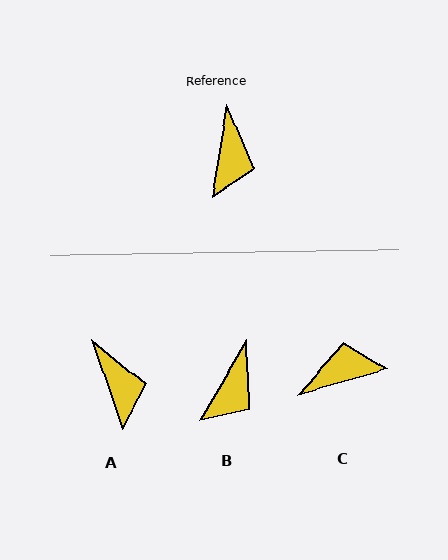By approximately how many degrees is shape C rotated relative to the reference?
Approximately 115 degrees counter-clockwise.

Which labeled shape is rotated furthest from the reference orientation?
C, about 115 degrees away.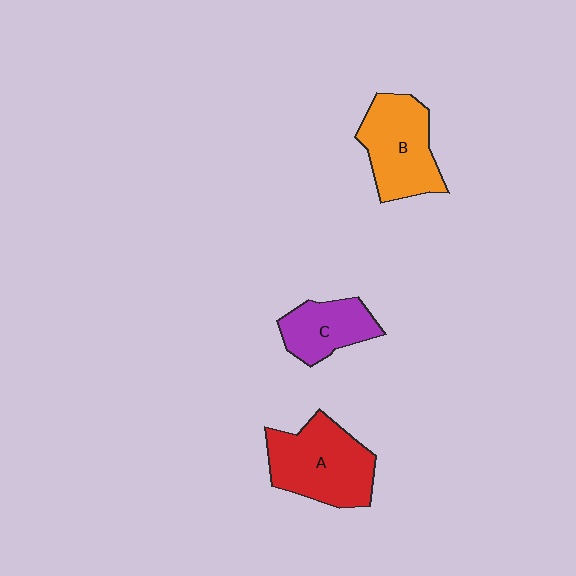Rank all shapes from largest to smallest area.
From largest to smallest: A (red), B (orange), C (purple).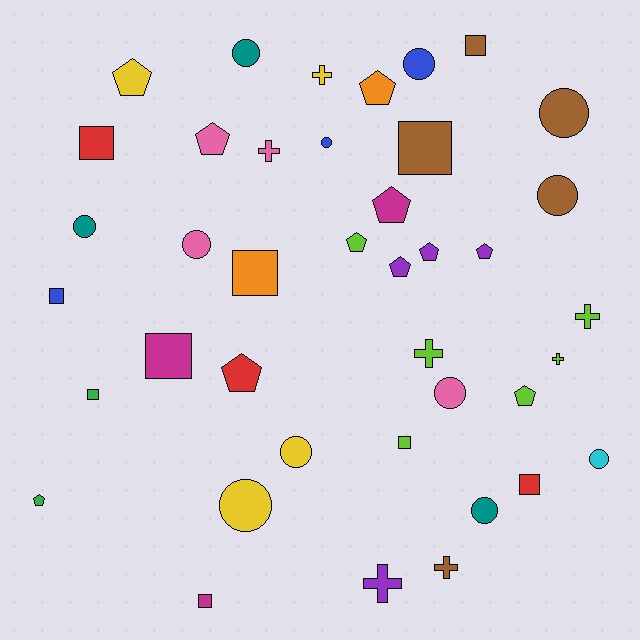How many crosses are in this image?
There are 7 crosses.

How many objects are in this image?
There are 40 objects.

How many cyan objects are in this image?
There is 1 cyan object.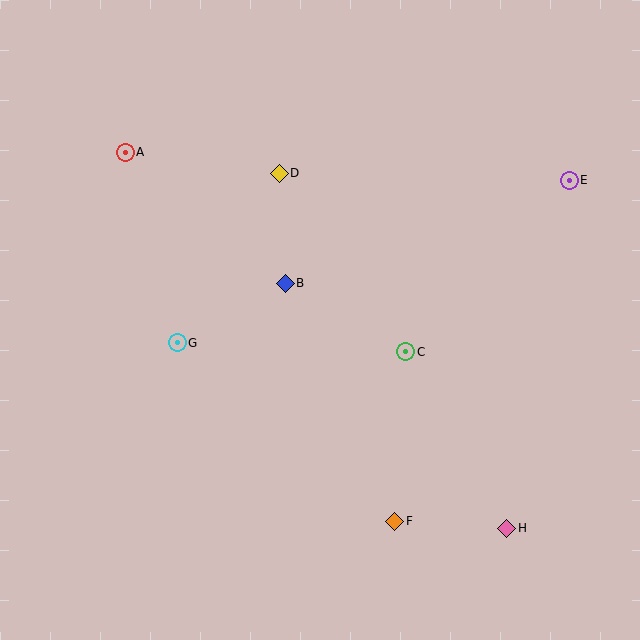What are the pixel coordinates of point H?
Point H is at (507, 528).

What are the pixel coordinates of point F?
Point F is at (395, 521).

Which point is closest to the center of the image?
Point B at (285, 283) is closest to the center.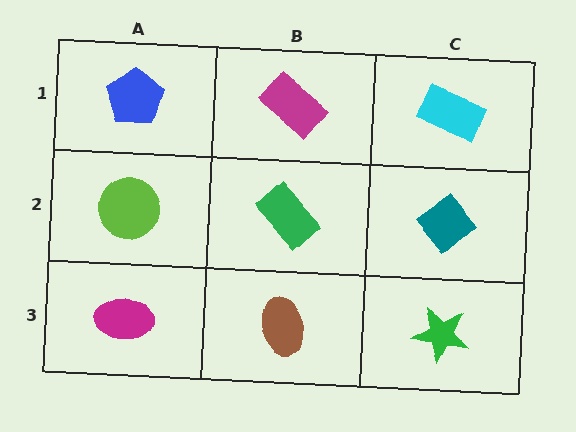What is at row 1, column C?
A cyan rectangle.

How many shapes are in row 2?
3 shapes.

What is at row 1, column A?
A blue pentagon.